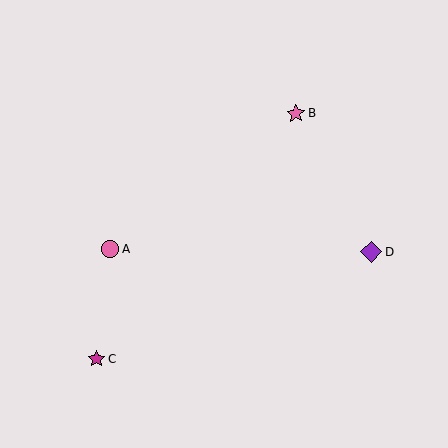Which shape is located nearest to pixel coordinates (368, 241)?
The purple diamond (labeled D) at (372, 252) is nearest to that location.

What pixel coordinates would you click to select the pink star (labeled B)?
Click at (296, 114) to select the pink star B.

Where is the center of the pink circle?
The center of the pink circle is at (110, 249).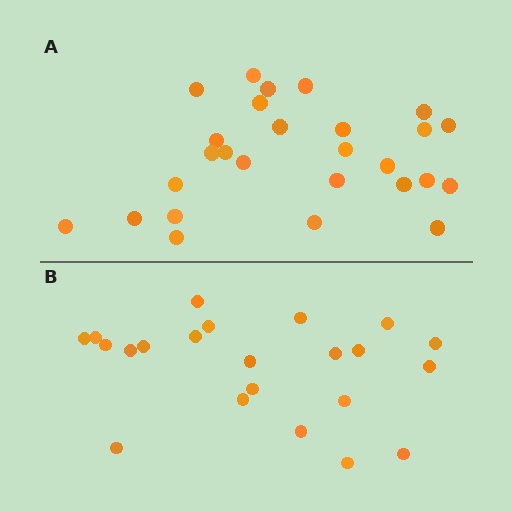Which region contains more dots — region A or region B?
Region A (the top region) has more dots.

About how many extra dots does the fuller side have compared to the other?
Region A has about 5 more dots than region B.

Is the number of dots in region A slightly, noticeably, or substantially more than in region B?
Region A has only slightly more — the two regions are fairly close. The ratio is roughly 1.2 to 1.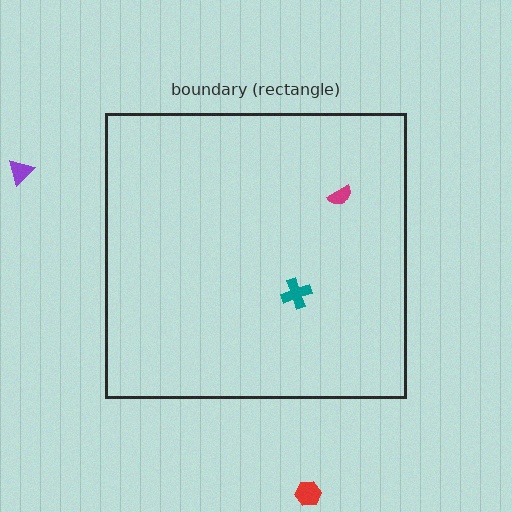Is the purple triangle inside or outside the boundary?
Outside.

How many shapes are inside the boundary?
2 inside, 2 outside.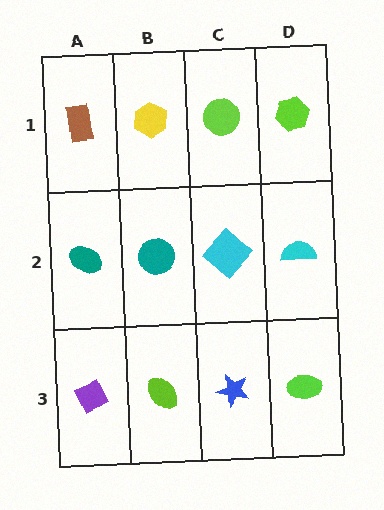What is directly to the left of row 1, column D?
A lime circle.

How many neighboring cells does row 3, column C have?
3.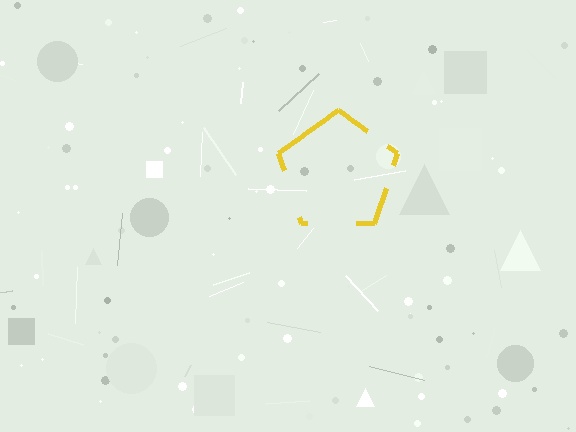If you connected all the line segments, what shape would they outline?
They would outline a pentagon.